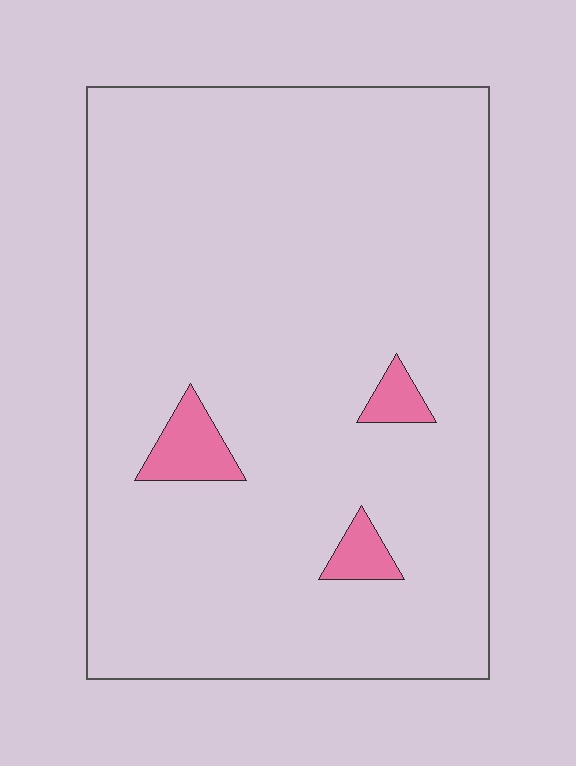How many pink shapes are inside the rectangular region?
3.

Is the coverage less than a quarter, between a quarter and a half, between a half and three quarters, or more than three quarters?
Less than a quarter.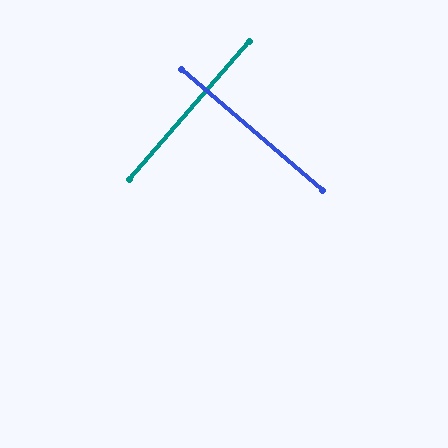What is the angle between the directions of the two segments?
Approximately 90 degrees.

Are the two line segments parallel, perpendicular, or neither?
Perpendicular — they meet at approximately 90°.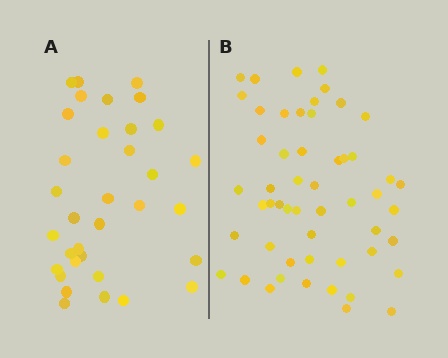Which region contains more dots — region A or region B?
Region B (the right region) has more dots.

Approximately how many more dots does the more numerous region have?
Region B has approximately 20 more dots than region A.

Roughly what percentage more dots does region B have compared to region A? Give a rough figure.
About 55% more.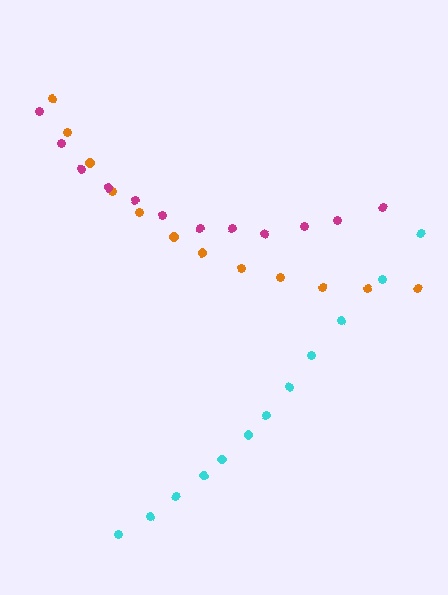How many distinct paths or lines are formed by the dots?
There are 3 distinct paths.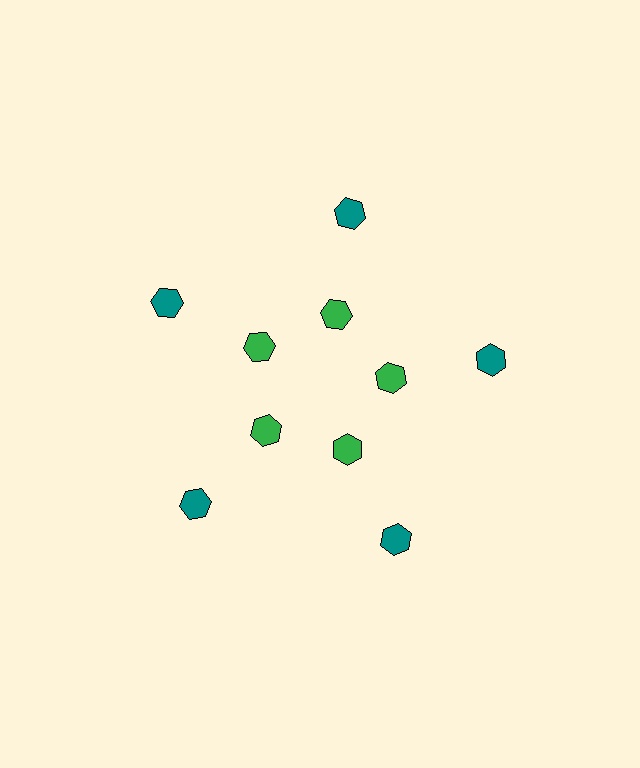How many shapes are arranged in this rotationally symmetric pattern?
There are 10 shapes, arranged in 5 groups of 2.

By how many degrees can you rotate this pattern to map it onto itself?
The pattern maps onto itself every 72 degrees of rotation.